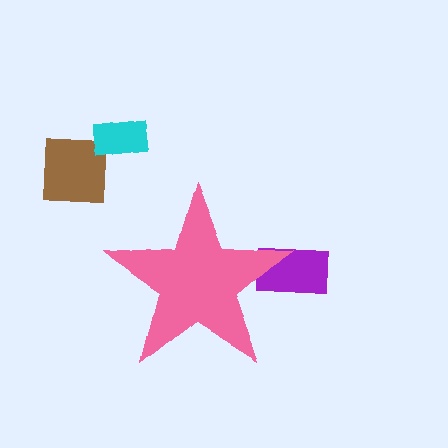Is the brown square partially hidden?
No, the brown square is fully visible.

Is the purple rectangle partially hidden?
Yes, the purple rectangle is partially hidden behind the pink star.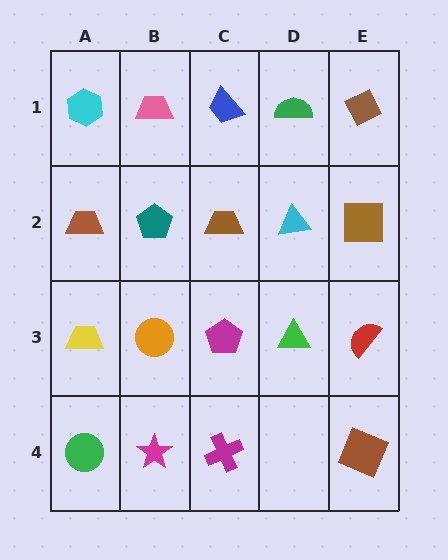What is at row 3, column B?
An orange circle.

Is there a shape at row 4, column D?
No, that cell is empty.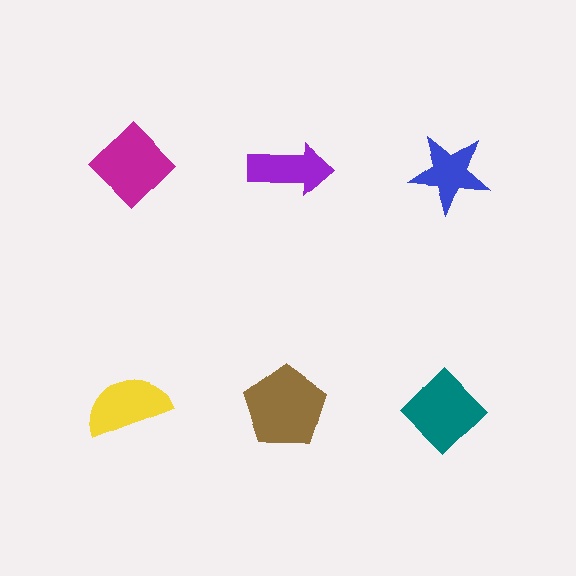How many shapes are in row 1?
3 shapes.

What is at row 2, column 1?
A yellow semicircle.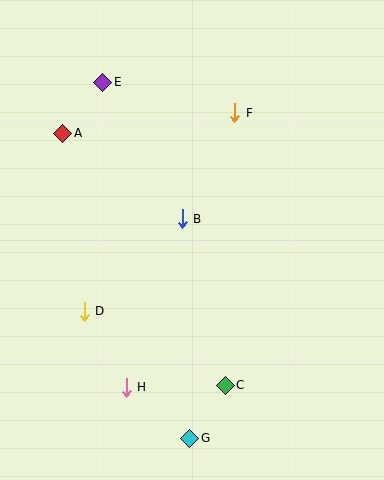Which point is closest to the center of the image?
Point B at (182, 219) is closest to the center.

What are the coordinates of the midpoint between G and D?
The midpoint between G and D is at (137, 375).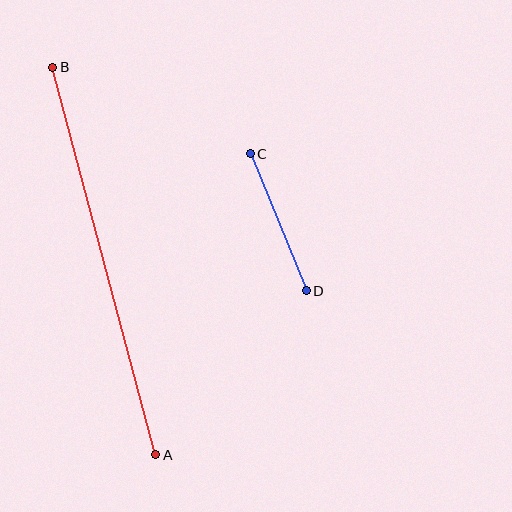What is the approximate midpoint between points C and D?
The midpoint is at approximately (278, 222) pixels.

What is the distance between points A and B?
The distance is approximately 401 pixels.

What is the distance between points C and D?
The distance is approximately 148 pixels.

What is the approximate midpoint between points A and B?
The midpoint is at approximately (104, 261) pixels.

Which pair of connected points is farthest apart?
Points A and B are farthest apart.